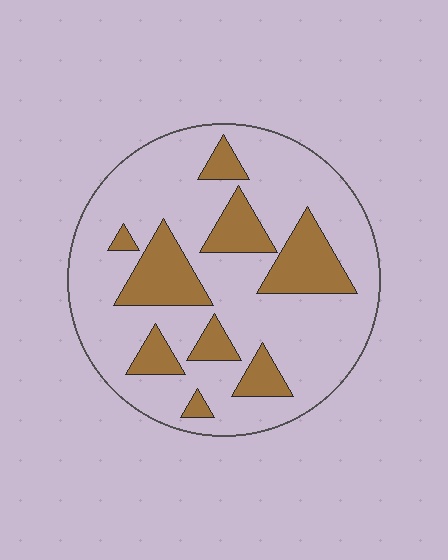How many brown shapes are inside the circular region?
9.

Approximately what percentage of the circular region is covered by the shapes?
Approximately 25%.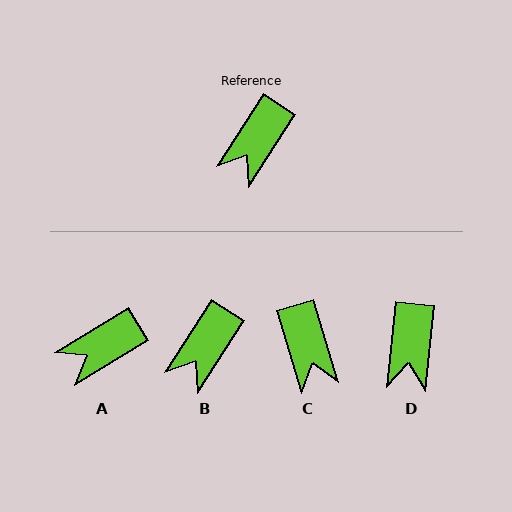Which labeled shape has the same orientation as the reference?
B.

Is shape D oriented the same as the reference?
No, it is off by about 27 degrees.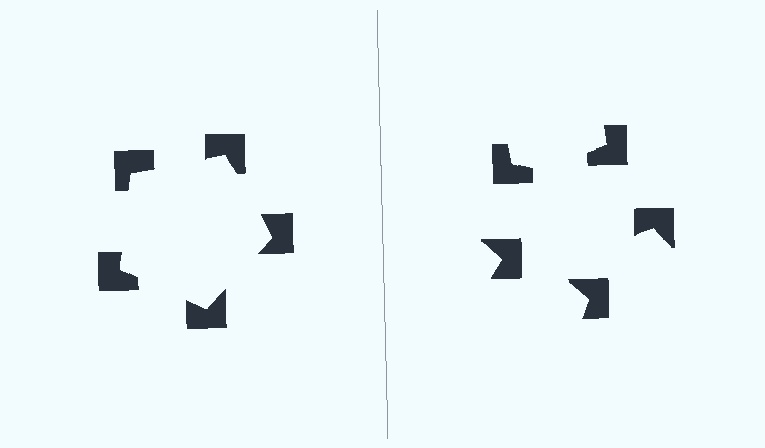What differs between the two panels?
The notched squares are positioned identically on both sides; only the wedge orientations differ. On the left they align to a pentagon; on the right they are misaligned.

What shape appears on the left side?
An illusory pentagon.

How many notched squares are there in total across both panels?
10 — 5 on each side.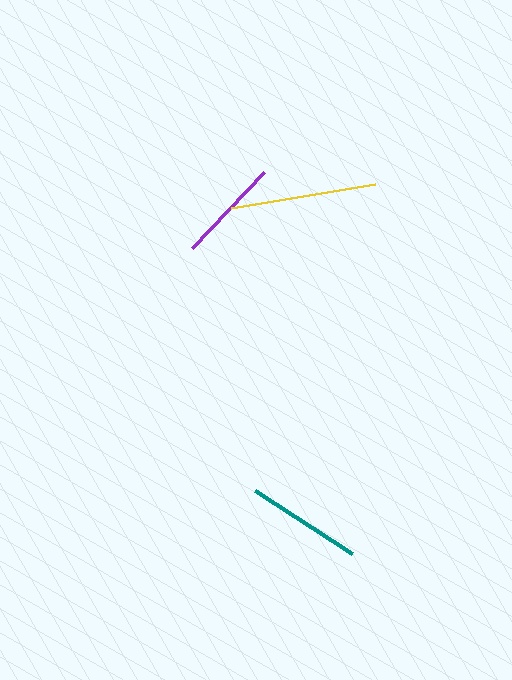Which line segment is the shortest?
The purple line is the shortest at approximately 105 pixels.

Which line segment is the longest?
The yellow line is the longest at approximately 146 pixels.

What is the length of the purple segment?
The purple segment is approximately 105 pixels long.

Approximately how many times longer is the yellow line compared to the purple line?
The yellow line is approximately 1.4 times the length of the purple line.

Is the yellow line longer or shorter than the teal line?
The yellow line is longer than the teal line.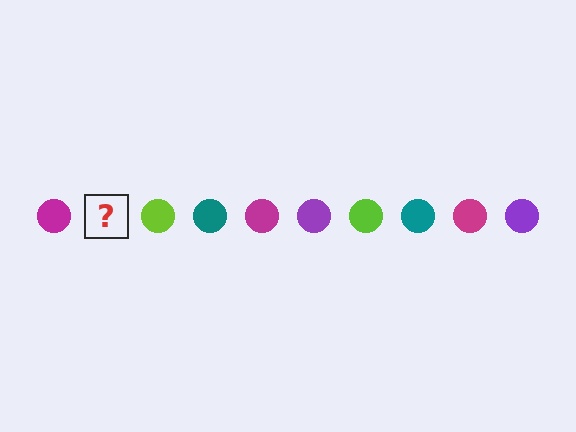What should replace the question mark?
The question mark should be replaced with a purple circle.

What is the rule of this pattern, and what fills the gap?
The rule is that the pattern cycles through magenta, purple, lime, teal circles. The gap should be filled with a purple circle.